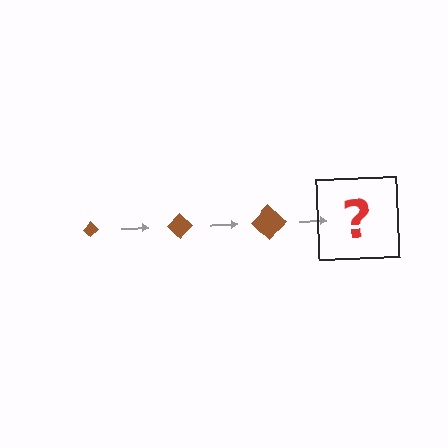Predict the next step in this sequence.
The next step is a brown diamond, larger than the previous one.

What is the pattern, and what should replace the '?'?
The pattern is that the diamond gets progressively larger each step. The '?' should be a brown diamond, larger than the previous one.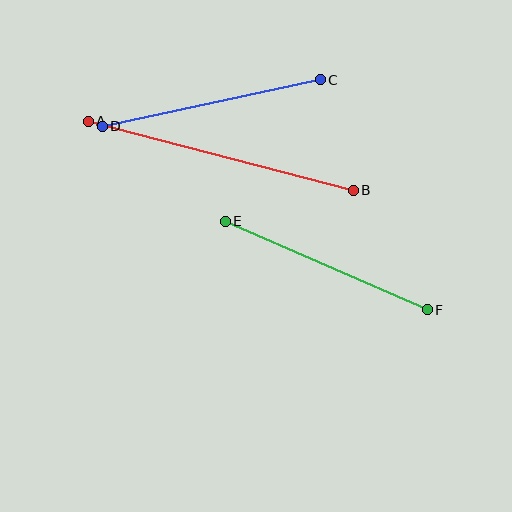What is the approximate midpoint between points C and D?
The midpoint is at approximately (211, 103) pixels.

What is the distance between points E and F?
The distance is approximately 221 pixels.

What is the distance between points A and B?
The distance is approximately 274 pixels.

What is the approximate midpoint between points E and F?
The midpoint is at approximately (326, 266) pixels.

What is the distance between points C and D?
The distance is approximately 223 pixels.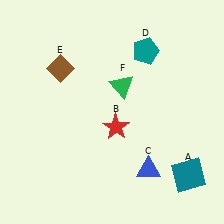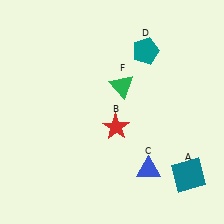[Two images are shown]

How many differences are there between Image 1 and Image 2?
There is 1 difference between the two images.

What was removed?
The brown diamond (E) was removed in Image 2.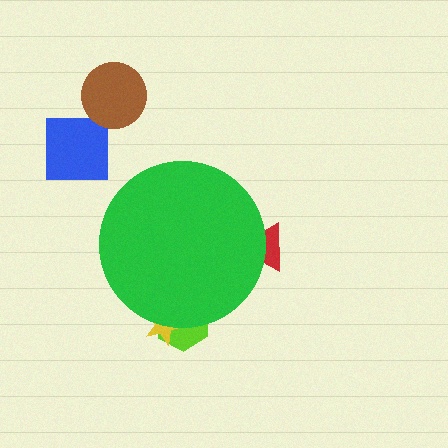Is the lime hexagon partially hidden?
Yes, the lime hexagon is partially hidden behind the green circle.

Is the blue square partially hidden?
No, the blue square is fully visible.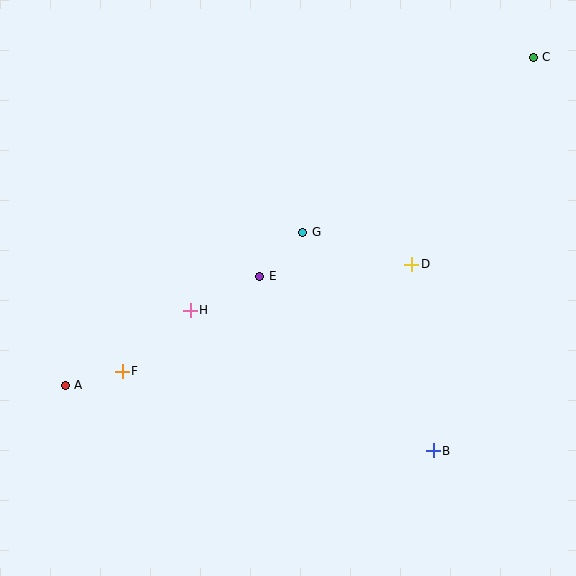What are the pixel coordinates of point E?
Point E is at (260, 276).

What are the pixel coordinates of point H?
Point H is at (190, 310).